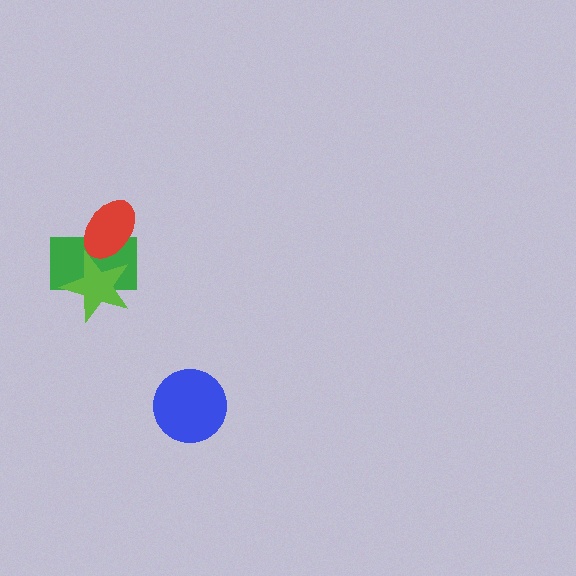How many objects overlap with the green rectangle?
2 objects overlap with the green rectangle.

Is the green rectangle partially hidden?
Yes, it is partially covered by another shape.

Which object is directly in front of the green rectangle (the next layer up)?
The red ellipse is directly in front of the green rectangle.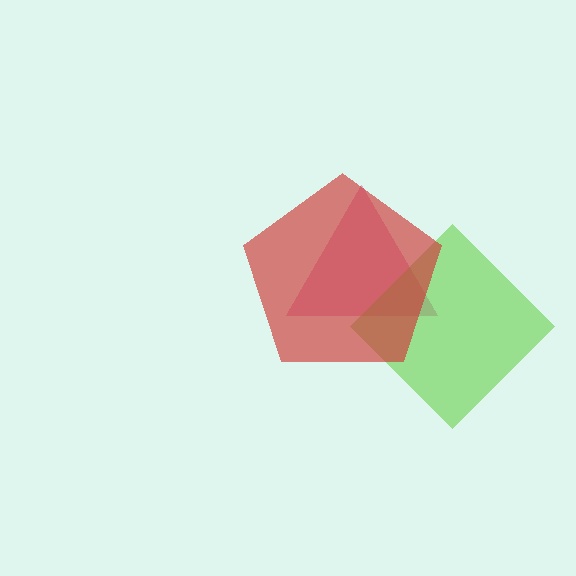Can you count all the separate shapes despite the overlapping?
Yes, there are 3 separate shapes.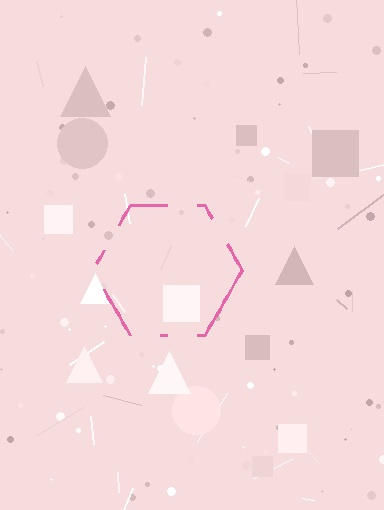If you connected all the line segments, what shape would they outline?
They would outline a hexagon.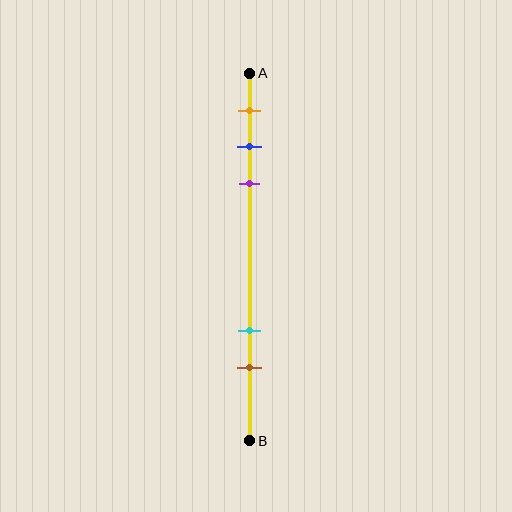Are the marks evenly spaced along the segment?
No, the marks are not evenly spaced.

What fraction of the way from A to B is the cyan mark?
The cyan mark is approximately 70% (0.7) of the way from A to B.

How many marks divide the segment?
There are 5 marks dividing the segment.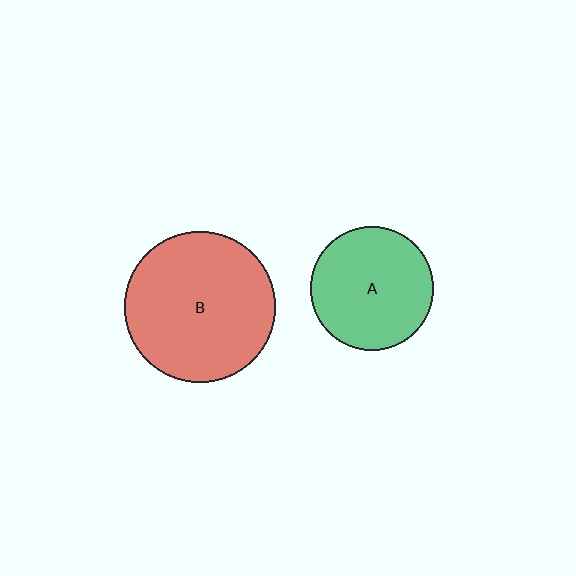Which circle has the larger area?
Circle B (red).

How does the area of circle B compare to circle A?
Approximately 1.5 times.